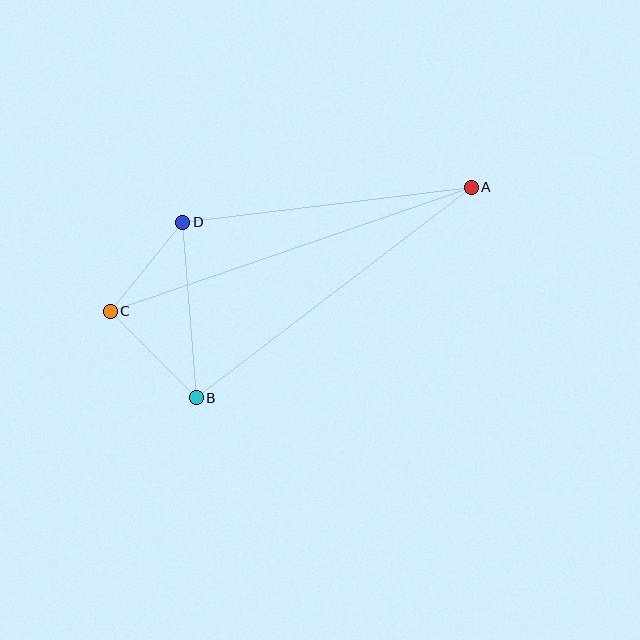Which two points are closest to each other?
Points C and D are closest to each other.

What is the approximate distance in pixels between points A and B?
The distance between A and B is approximately 346 pixels.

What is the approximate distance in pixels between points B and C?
The distance between B and C is approximately 122 pixels.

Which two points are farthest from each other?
Points A and C are farthest from each other.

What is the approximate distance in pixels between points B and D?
The distance between B and D is approximately 176 pixels.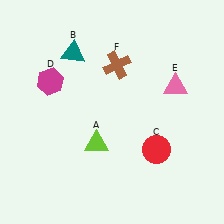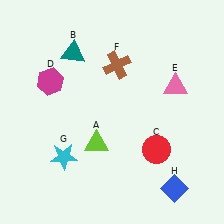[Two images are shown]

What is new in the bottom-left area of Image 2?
A cyan star (G) was added in the bottom-left area of Image 2.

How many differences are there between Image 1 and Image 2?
There are 2 differences between the two images.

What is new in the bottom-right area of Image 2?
A blue diamond (H) was added in the bottom-right area of Image 2.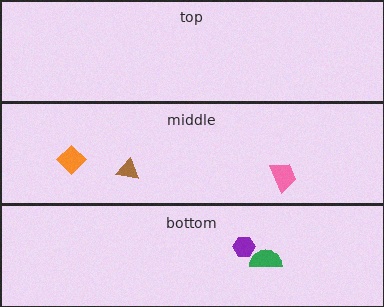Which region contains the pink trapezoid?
The middle region.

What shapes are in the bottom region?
The purple hexagon, the green semicircle.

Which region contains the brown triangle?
The middle region.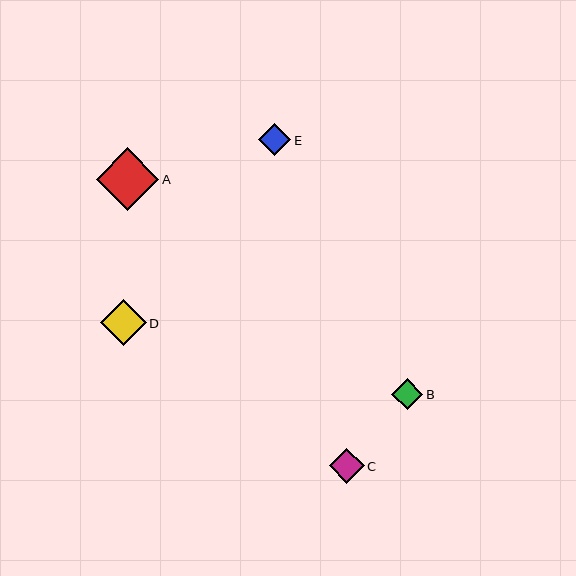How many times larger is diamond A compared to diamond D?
Diamond A is approximately 1.4 times the size of diamond D.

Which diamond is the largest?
Diamond A is the largest with a size of approximately 62 pixels.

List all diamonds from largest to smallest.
From largest to smallest: A, D, C, E, B.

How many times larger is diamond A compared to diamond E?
Diamond A is approximately 2.0 times the size of diamond E.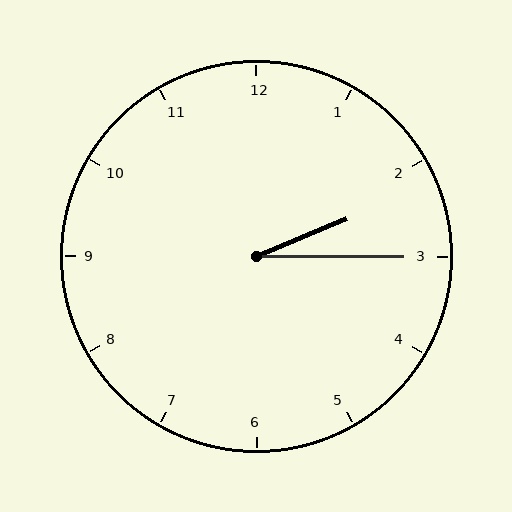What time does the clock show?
2:15.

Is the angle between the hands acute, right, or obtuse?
It is acute.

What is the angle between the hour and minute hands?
Approximately 22 degrees.